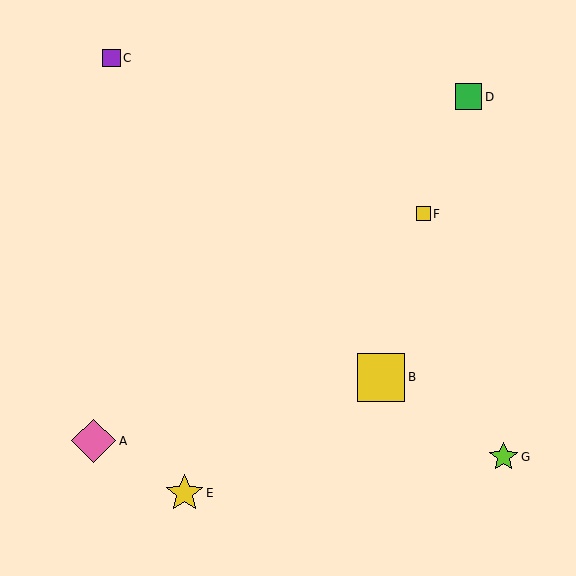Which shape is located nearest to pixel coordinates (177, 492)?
The yellow star (labeled E) at (184, 493) is nearest to that location.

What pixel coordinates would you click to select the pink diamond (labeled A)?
Click at (94, 441) to select the pink diamond A.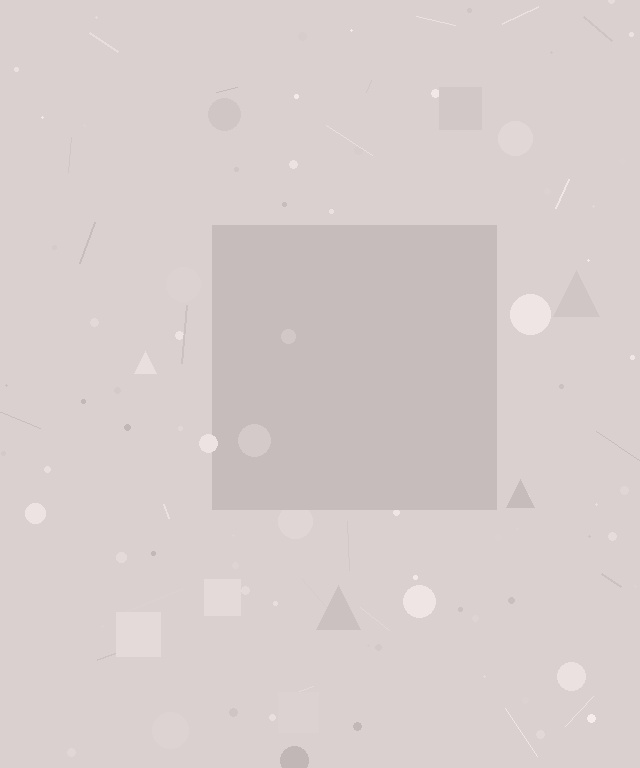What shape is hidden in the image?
A square is hidden in the image.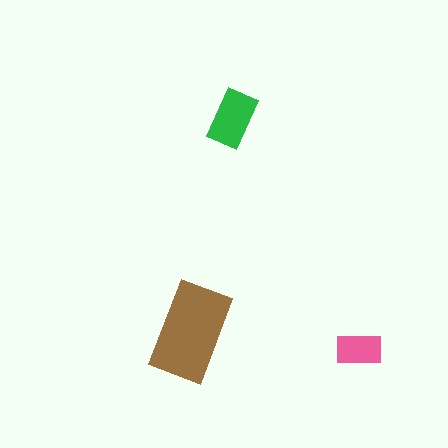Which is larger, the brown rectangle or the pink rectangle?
The brown one.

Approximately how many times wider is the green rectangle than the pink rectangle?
About 1.5 times wider.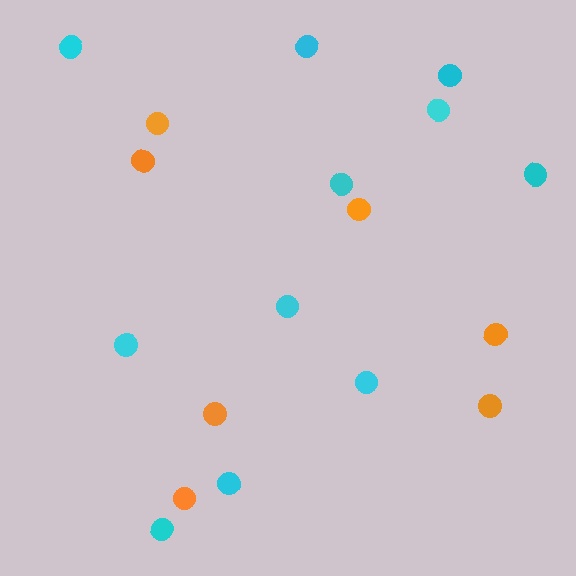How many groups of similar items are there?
There are 2 groups: one group of orange circles (7) and one group of cyan circles (11).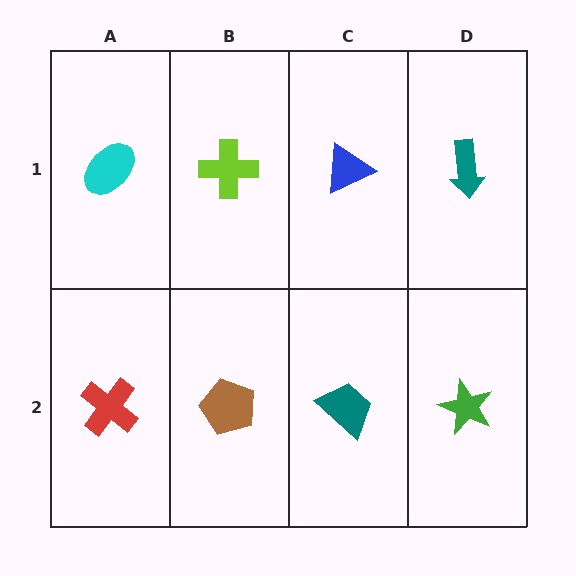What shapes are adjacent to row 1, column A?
A red cross (row 2, column A), a lime cross (row 1, column B).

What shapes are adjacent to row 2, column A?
A cyan ellipse (row 1, column A), a brown pentagon (row 2, column B).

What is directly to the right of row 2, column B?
A teal trapezoid.